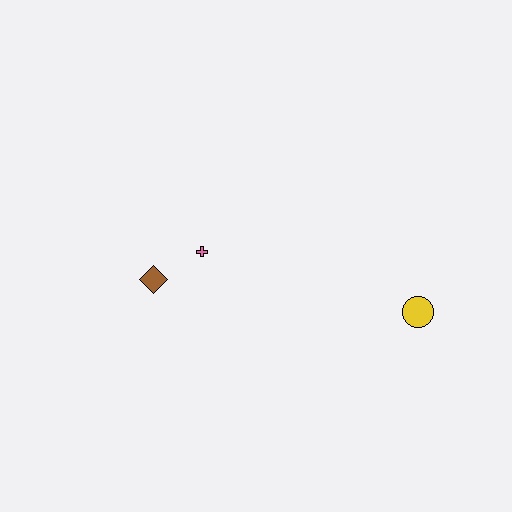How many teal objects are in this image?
There are no teal objects.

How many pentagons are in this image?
There are no pentagons.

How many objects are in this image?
There are 3 objects.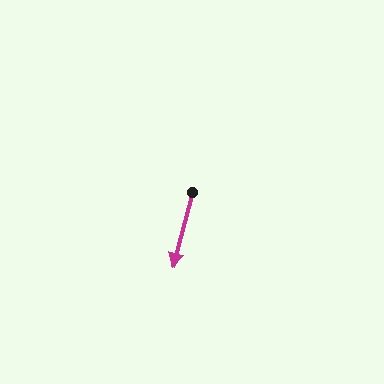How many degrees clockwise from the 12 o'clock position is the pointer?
Approximately 195 degrees.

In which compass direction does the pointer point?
South.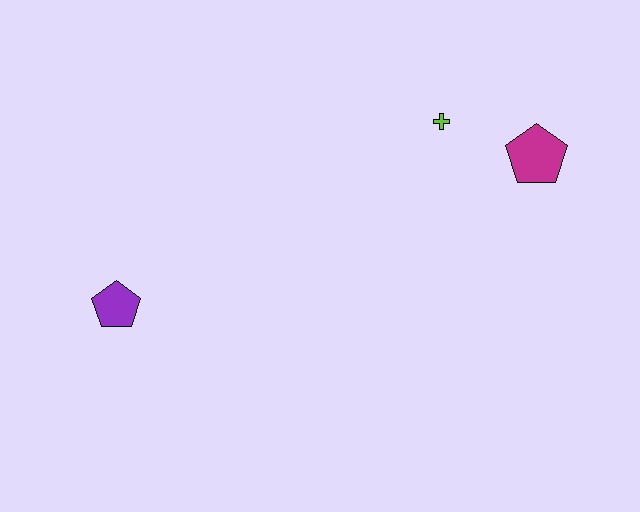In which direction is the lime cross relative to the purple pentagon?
The lime cross is to the right of the purple pentagon.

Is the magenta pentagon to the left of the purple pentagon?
No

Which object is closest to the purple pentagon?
The lime cross is closest to the purple pentagon.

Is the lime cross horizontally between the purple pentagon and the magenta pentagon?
Yes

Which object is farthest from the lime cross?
The purple pentagon is farthest from the lime cross.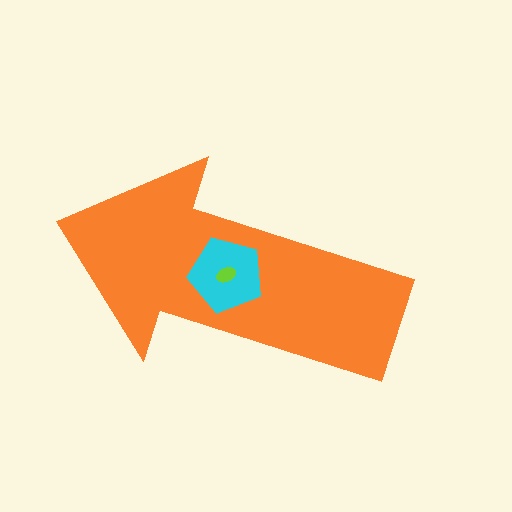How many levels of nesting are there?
3.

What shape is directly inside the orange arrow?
The cyan pentagon.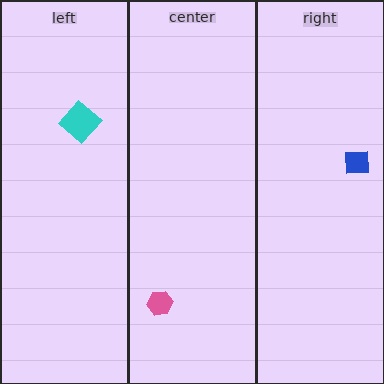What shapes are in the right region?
The blue square.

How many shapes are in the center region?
1.